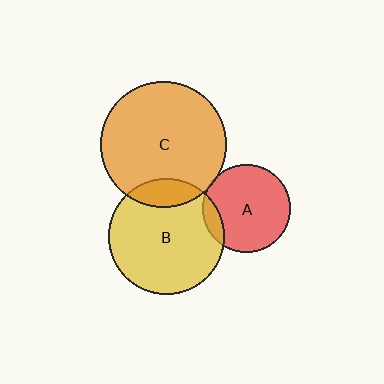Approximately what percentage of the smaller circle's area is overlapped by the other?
Approximately 15%.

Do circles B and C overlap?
Yes.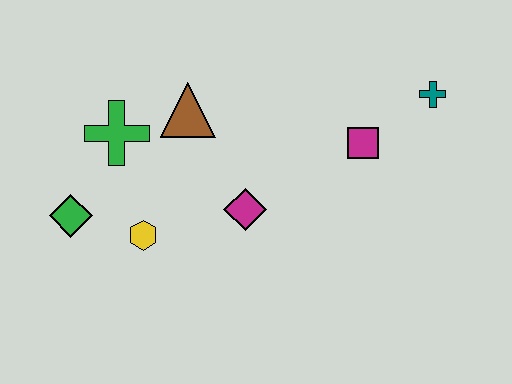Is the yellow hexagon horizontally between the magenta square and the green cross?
Yes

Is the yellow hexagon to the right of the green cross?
Yes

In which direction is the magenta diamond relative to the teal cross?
The magenta diamond is to the left of the teal cross.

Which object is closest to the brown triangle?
The green cross is closest to the brown triangle.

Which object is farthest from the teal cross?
The green diamond is farthest from the teal cross.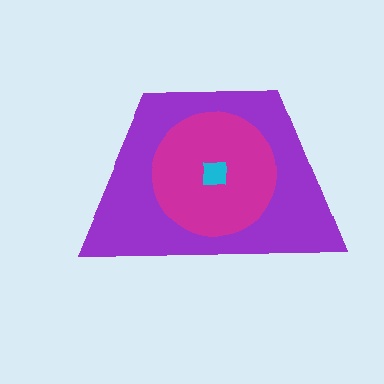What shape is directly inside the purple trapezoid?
The magenta circle.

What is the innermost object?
The cyan square.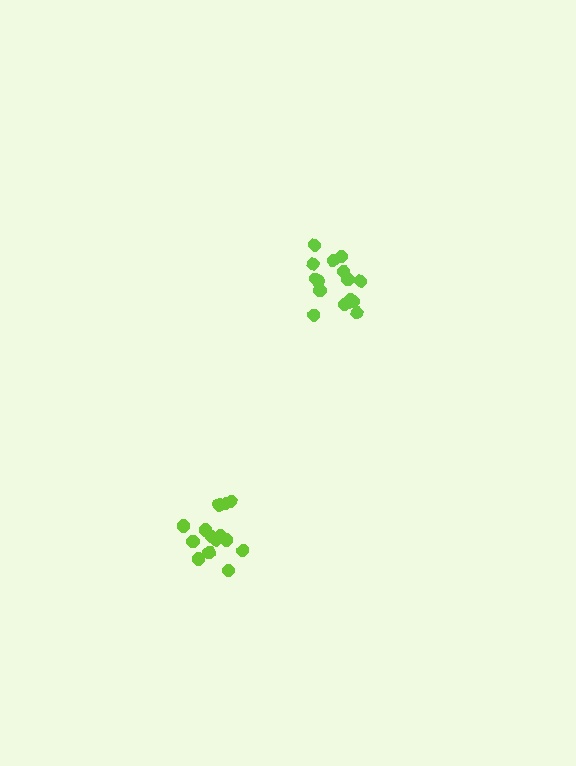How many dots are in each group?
Group 1: 16 dots, Group 2: 15 dots (31 total).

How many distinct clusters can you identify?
There are 2 distinct clusters.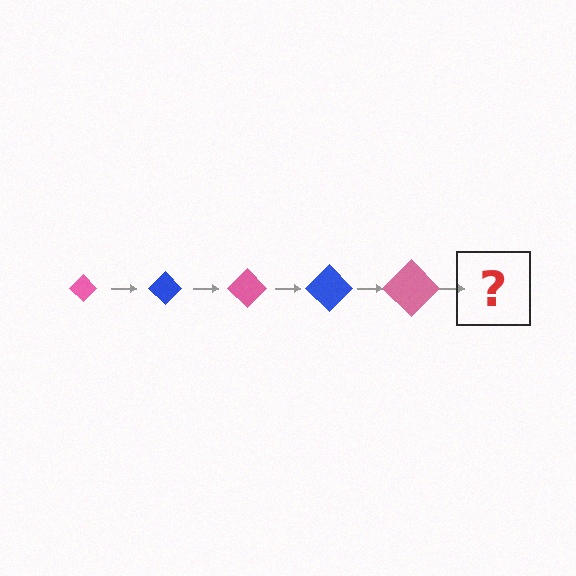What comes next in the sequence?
The next element should be a blue diamond, larger than the previous one.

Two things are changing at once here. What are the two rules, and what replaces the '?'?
The two rules are that the diamond grows larger each step and the color cycles through pink and blue. The '?' should be a blue diamond, larger than the previous one.